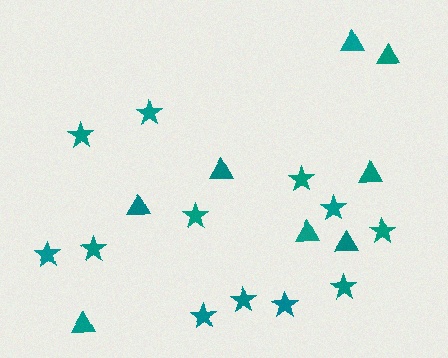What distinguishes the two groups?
There are 2 groups: one group of triangles (8) and one group of stars (12).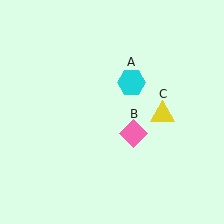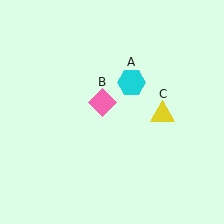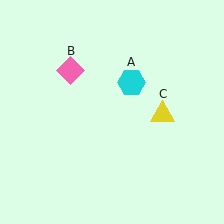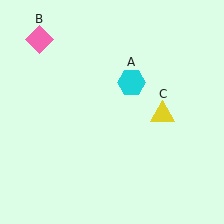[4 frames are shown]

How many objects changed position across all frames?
1 object changed position: pink diamond (object B).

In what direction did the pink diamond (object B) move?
The pink diamond (object B) moved up and to the left.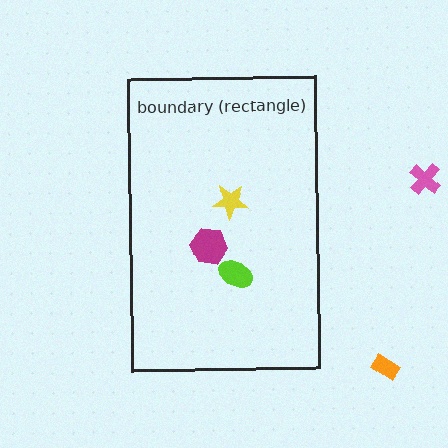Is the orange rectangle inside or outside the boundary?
Outside.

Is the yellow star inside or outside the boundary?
Inside.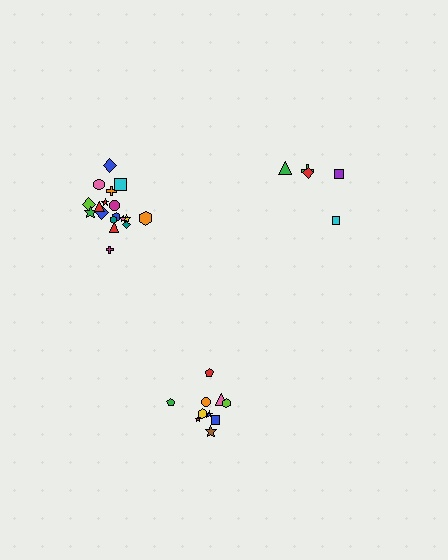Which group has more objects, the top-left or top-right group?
The top-left group.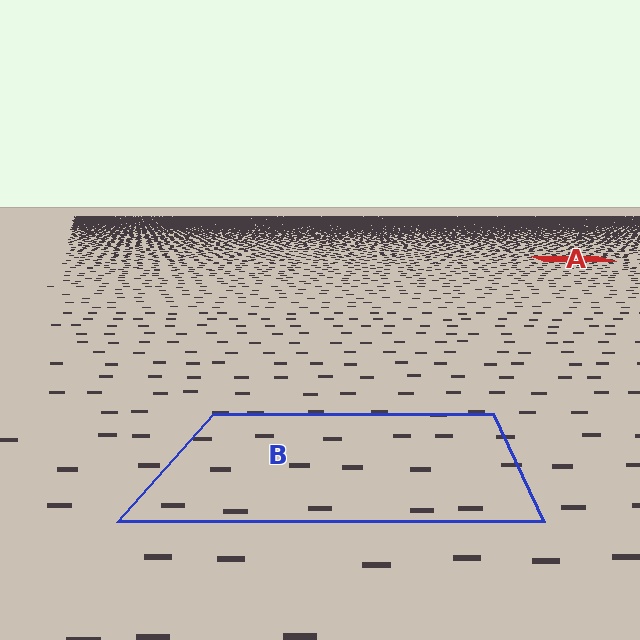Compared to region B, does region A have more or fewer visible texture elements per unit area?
Region A has more texture elements per unit area — they are packed more densely because it is farther away.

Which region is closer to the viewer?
Region B is closer. The texture elements there are larger and more spread out.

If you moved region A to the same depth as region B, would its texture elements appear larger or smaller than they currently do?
They would appear larger. At a closer depth, the same texture elements are projected at a bigger on-screen size.